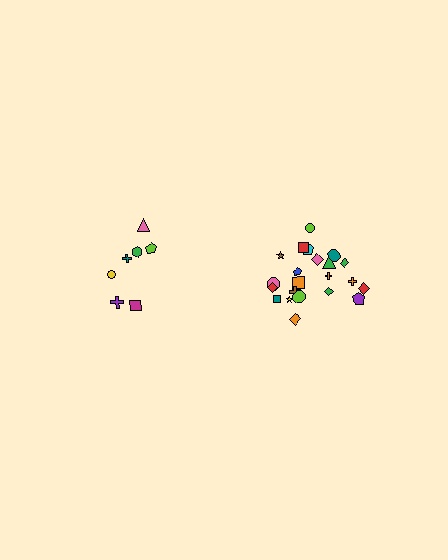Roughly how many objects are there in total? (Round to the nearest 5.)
Roughly 30 objects in total.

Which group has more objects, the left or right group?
The right group.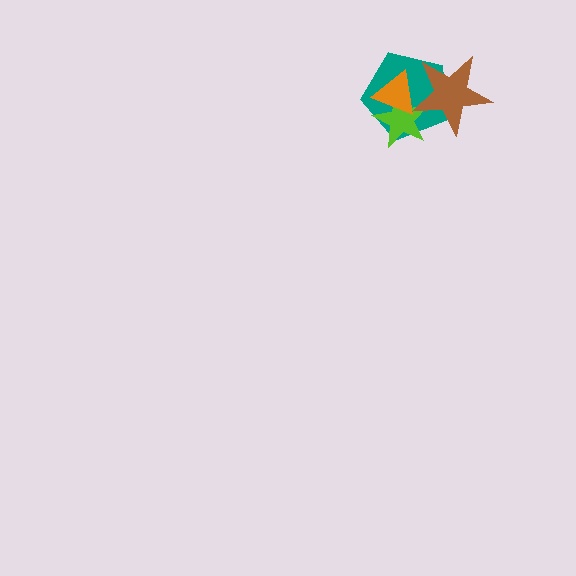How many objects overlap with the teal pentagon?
3 objects overlap with the teal pentagon.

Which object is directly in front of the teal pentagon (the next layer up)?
The lime star is directly in front of the teal pentagon.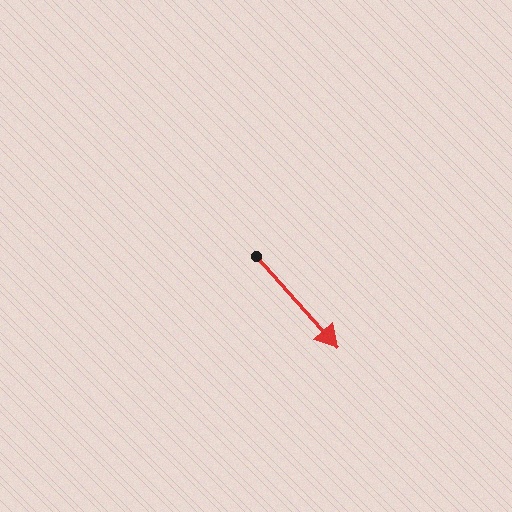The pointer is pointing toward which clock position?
Roughly 5 o'clock.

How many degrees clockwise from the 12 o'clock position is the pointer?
Approximately 138 degrees.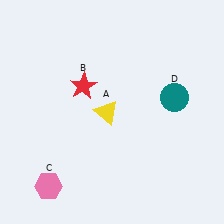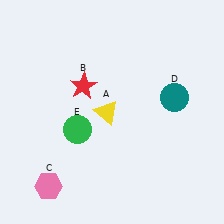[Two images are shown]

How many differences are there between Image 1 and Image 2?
There is 1 difference between the two images.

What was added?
A green circle (E) was added in Image 2.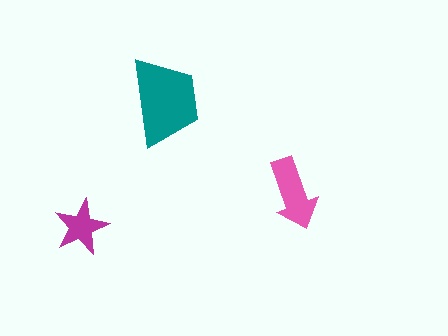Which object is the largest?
The teal trapezoid.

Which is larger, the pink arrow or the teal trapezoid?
The teal trapezoid.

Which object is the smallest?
The magenta star.